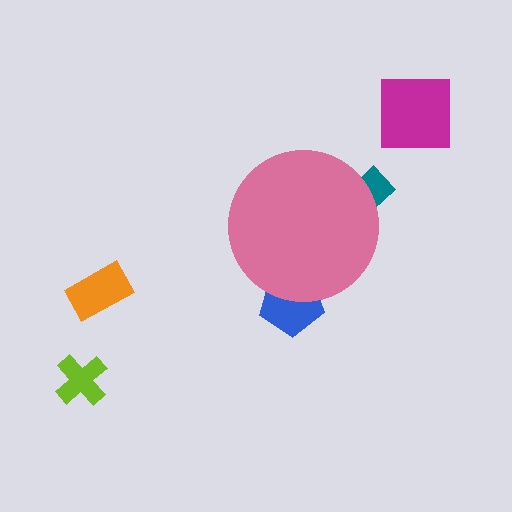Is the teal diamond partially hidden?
Yes, the teal diamond is partially hidden behind the pink circle.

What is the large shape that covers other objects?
A pink circle.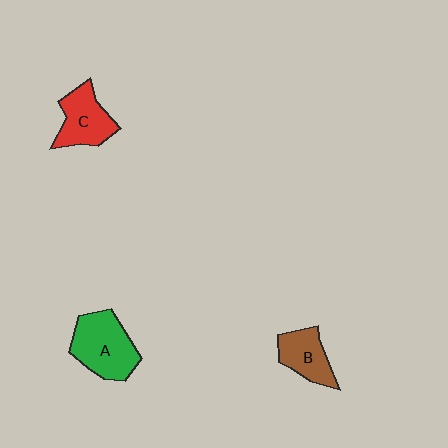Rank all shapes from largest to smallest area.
From largest to smallest: A (green), C (red), B (brown).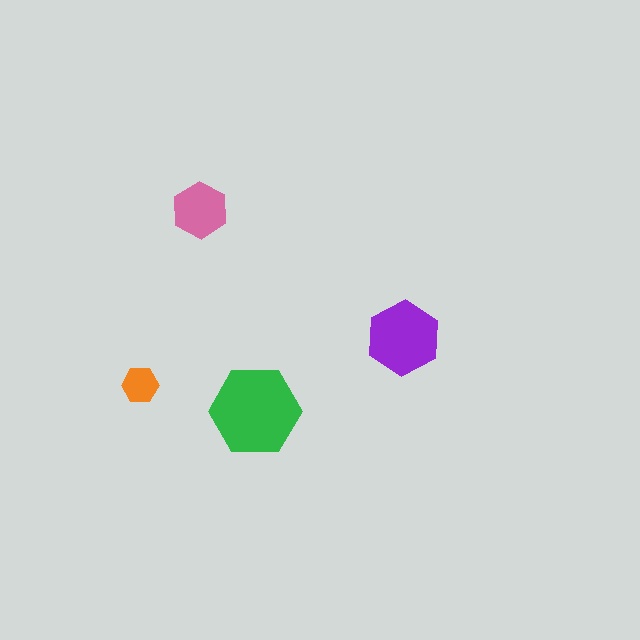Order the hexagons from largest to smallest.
the green one, the purple one, the pink one, the orange one.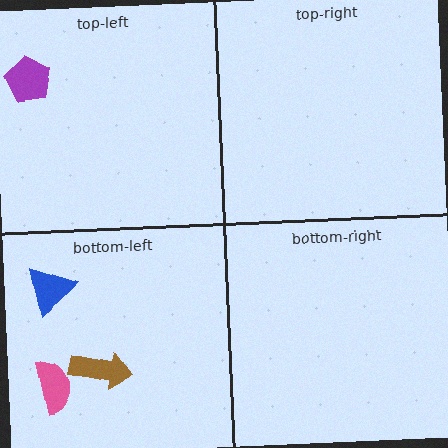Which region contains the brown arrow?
The bottom-left region.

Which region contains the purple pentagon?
The top-left region.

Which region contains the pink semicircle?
The bottom-left region.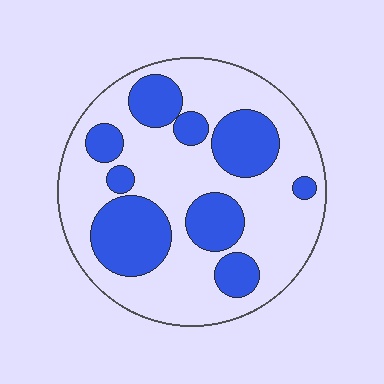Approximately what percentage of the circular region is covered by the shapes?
Approximately 35%.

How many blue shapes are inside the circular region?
9.